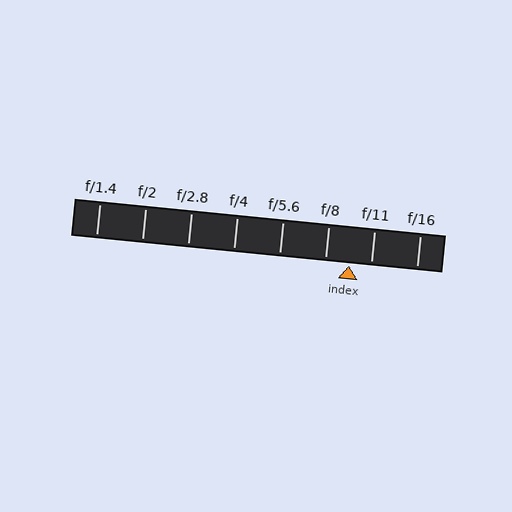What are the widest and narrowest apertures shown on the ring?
The widest aperture shown is f/1.4 and the narrowest is f/16.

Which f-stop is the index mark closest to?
The index mark is closest to f/11.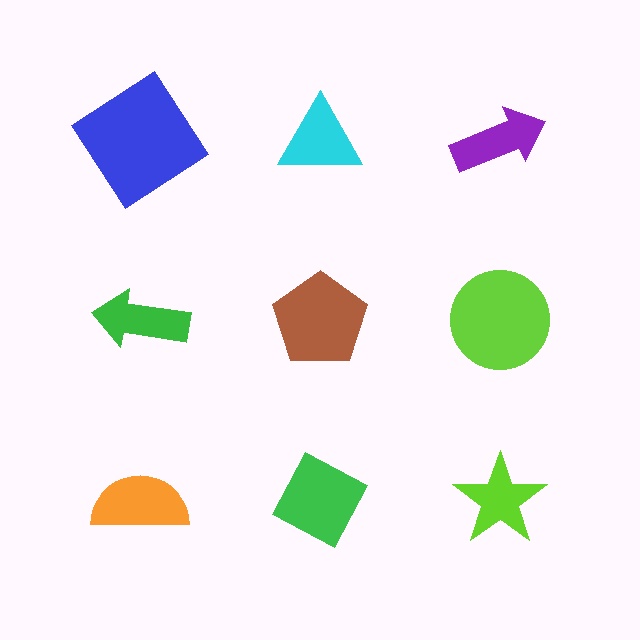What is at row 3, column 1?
An orange semicircle.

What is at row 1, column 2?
A cyan triangle.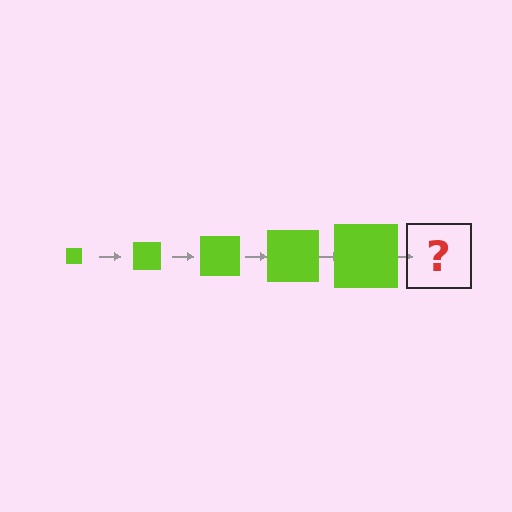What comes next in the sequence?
The next element should be a lime square, larger than the previous one.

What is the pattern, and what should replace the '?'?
The pattern is that the square gets progressively larger each step. The '?' should be a lime square, larger than the previous one.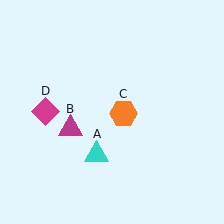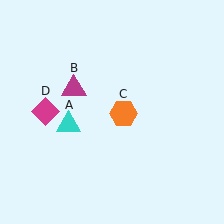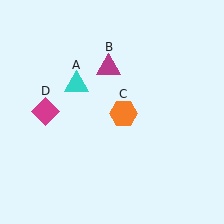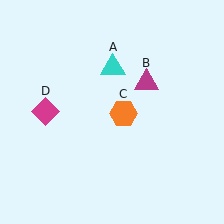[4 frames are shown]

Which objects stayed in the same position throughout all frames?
Orange hexagon (object C) and magenta diamond (object D) remained stationary.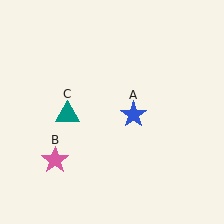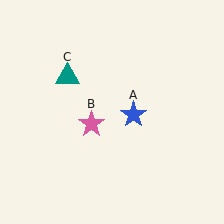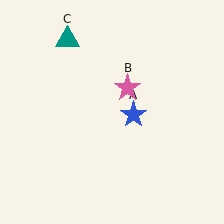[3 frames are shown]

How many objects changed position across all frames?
2 objects changed position: pink star (object B), teal triangle (object C).